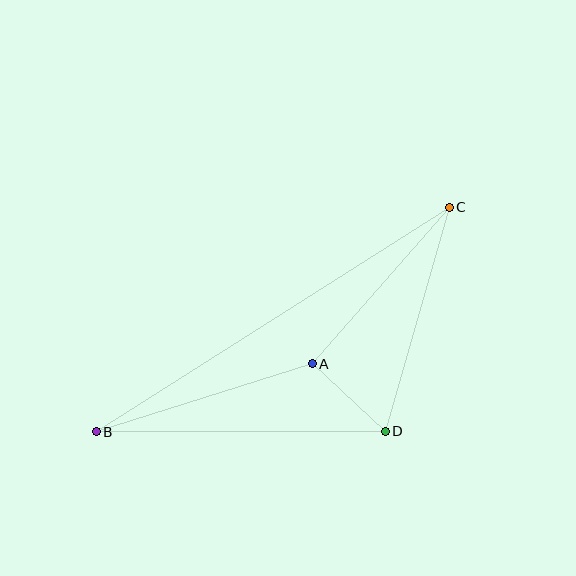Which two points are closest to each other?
Points A and D are closest to each other.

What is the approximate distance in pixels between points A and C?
The distance between A and C is approximately 208 pixels.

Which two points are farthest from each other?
Points B and C are farthest from each other.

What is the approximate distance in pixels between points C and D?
The distance between C and D is approximately 233 pixels.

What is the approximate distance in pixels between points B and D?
The distance between B and D is approximately 289 pixels.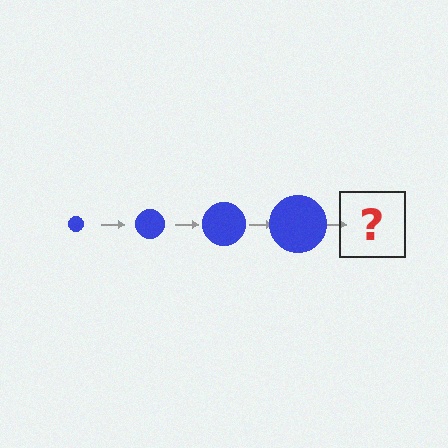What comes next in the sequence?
The next element should be a blue circle, larger than the previous one.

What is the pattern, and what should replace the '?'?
The pattern is that the circle gets progressively larger each step. The '?' should be a blue circle, larger than the previous one.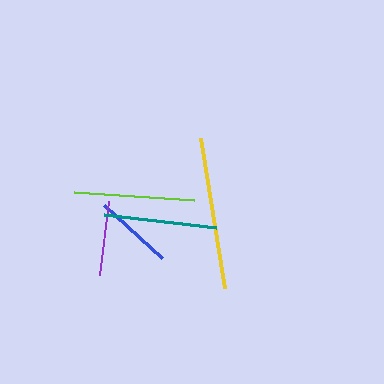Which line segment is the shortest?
The purple line is the shortest at approximately 74 pixels.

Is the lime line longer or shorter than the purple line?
The lime line is longer than the purple line.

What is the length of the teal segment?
The teal segment is approximately 114 pixels long.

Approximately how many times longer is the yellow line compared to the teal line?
The yellow line is approximately 1.3 times the length of the teal line.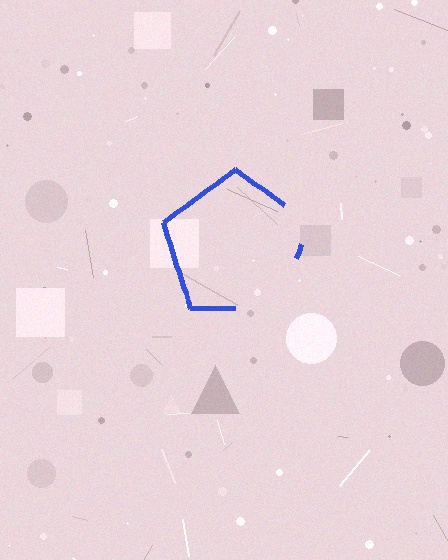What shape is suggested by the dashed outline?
The dashed outline suggests a pentagon.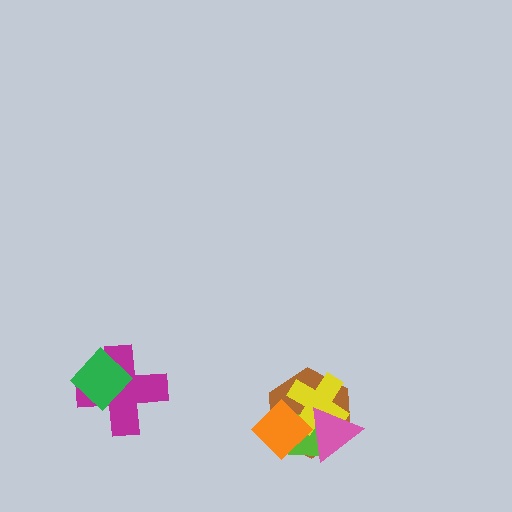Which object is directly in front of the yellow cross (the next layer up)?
The orange diamond is directly in front of the yellow cross.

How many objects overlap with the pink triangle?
4 objects overlap with the pink triangle.